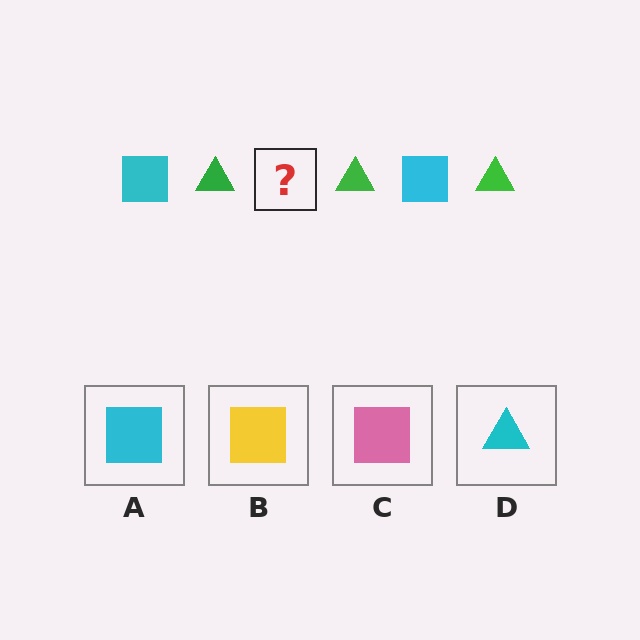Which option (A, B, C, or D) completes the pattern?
A.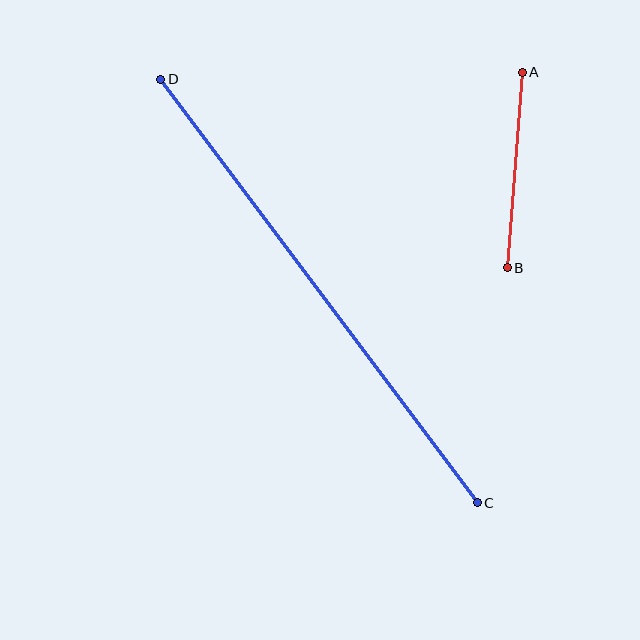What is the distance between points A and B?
The distance is approximately 196 pixels.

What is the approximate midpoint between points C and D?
The midpoint is at approximately (319, 291) pixels.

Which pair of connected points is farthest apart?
Points C and D are farthest apart.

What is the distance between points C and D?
The distance is approximately 529 pixels.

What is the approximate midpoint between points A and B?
The midpoint is at approximately (515, 170) pixels.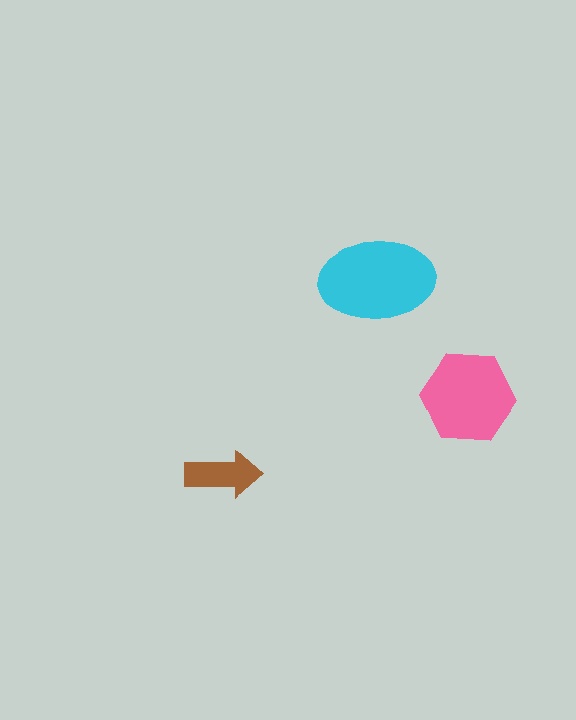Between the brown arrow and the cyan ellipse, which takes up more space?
The cyan ellipse.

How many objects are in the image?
There are 3 objects in the image.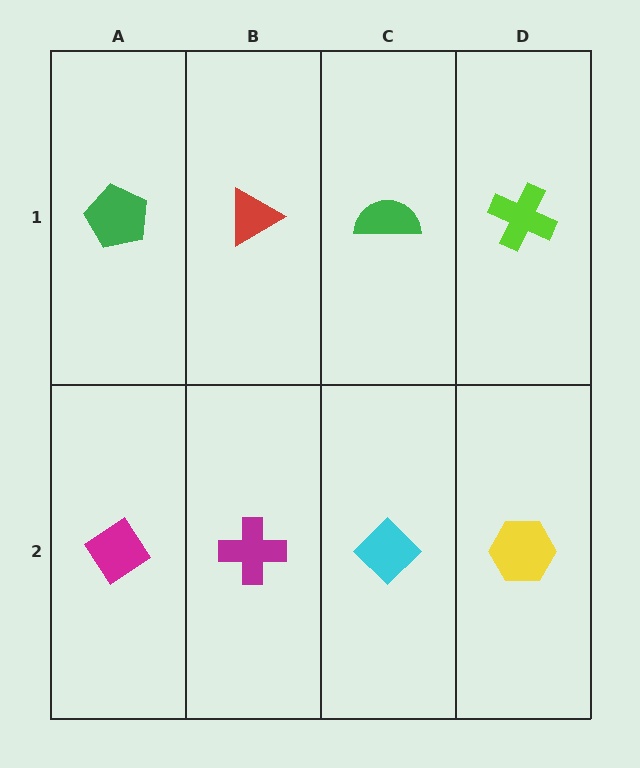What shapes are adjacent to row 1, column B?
A magenta cross (row 2, column B), a green pentagon (row 1, column A), a green semicircle (row 1, column C).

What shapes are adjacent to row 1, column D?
A yellow hexagon (row 2, column D), a green semicircle (row 1, column C).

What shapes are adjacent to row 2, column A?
A green pentagon (row 1, column A), a magenta cross (row 2, column B).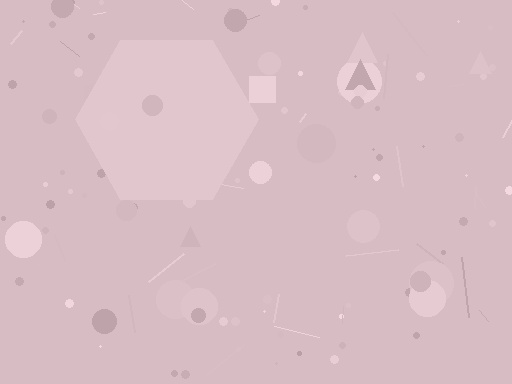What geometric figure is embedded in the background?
A hexagon is embedded in the background.